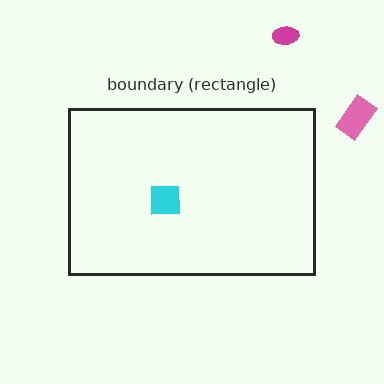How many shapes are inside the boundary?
1 inside, 2 outside.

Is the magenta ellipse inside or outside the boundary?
Outside.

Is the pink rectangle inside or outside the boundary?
Outside.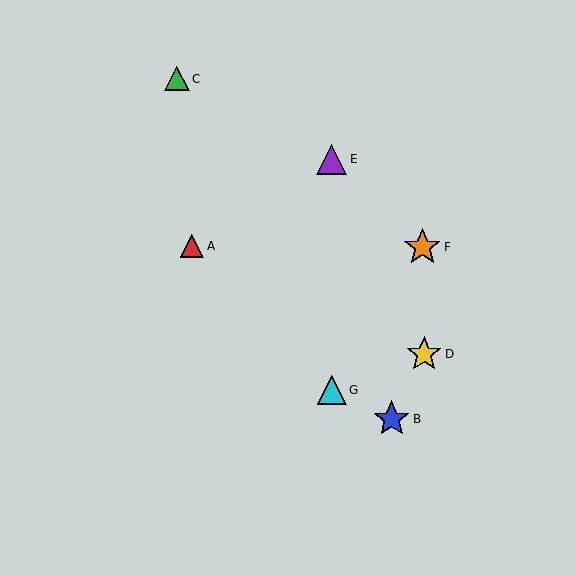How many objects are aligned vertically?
2 objects (E, G) are aligned vertically.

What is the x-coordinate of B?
Object B is at x≈392.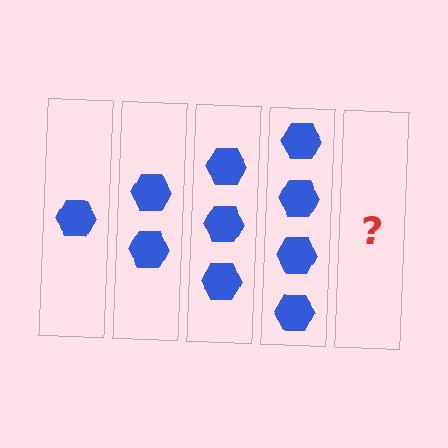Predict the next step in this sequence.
The next step is 5 hexagons.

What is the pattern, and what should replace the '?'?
The pattern is that each step adds one more hexagon. The '?' should be 5 hexagons.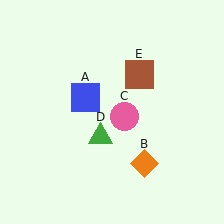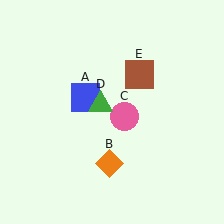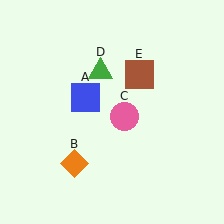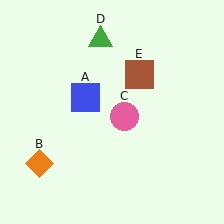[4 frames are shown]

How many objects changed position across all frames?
2 objects changed position: orange diamond (object B), green triangle (object D).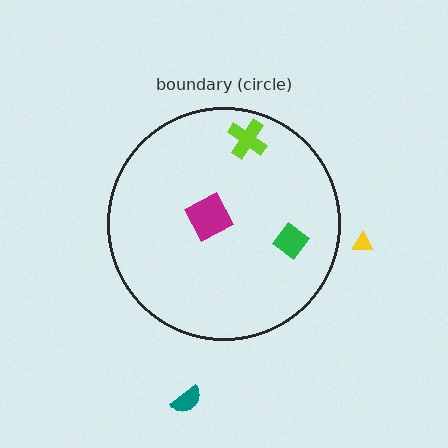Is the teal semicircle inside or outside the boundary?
Outside.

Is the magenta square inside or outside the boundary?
Inside.